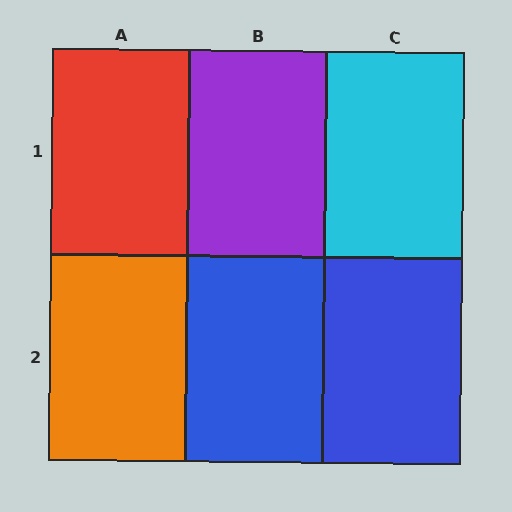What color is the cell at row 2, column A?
Orange.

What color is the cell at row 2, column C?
Blue.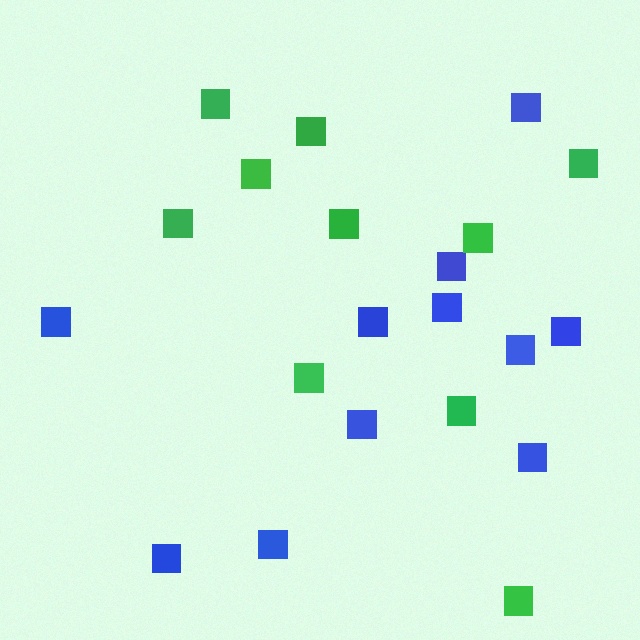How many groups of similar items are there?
There are 2 groups: one group of blue squares (11) and one group of green squares (10).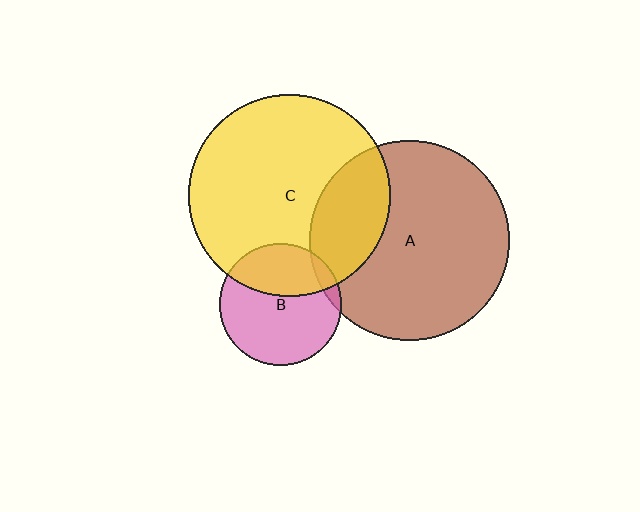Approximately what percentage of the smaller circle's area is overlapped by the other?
Approximately 35%.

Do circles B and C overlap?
Yes.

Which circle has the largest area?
Circle C (yellow).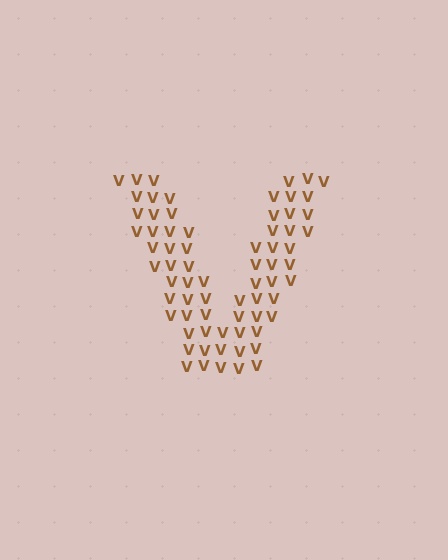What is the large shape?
The large shape is the letter V.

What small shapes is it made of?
It is made of small letter V's.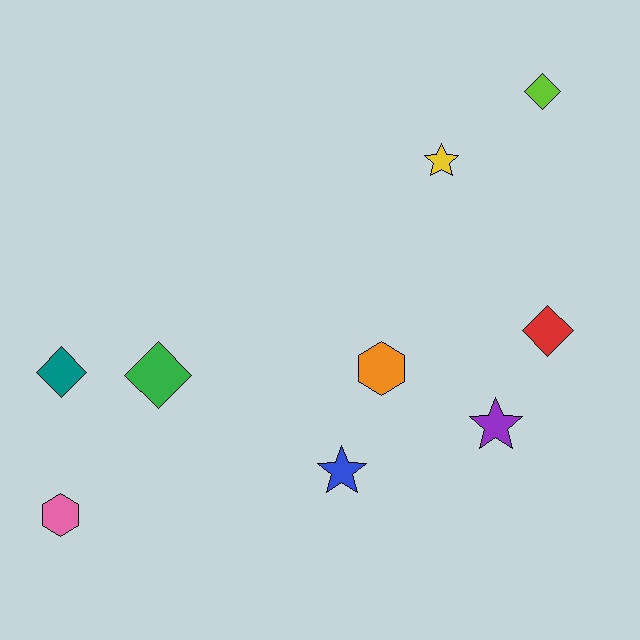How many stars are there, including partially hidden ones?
There are 3 stars.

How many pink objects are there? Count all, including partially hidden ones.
There is 1 pink object.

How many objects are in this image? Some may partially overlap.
There are 9 objects.